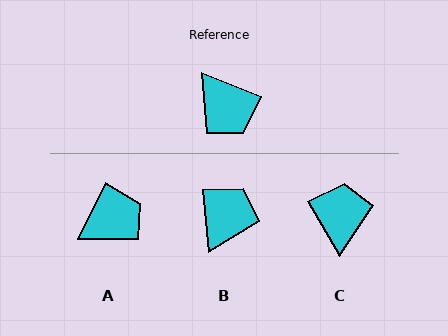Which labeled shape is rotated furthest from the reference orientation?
C, about 142 degrees away.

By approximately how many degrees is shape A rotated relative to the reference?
Approximately 85 degrees counter-clockwise.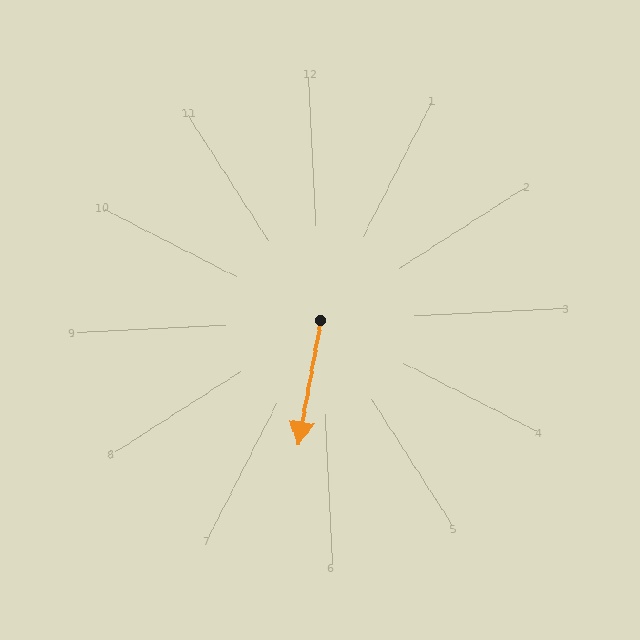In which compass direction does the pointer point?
South.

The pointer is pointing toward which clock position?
Roughly 6 o'clock.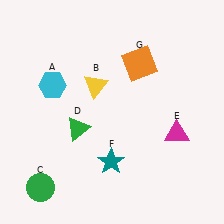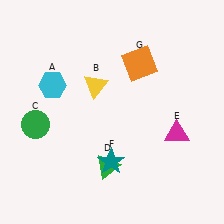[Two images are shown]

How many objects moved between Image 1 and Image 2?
2 objects moved between the two images.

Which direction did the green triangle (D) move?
The green triangle (D) moved down.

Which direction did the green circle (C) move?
The green circle (C) moved up.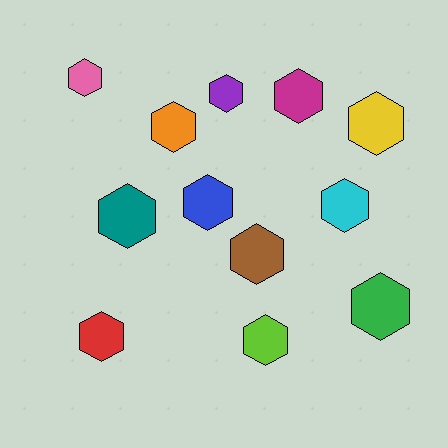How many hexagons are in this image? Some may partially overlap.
There are 12 hexagons.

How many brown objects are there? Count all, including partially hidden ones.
There is 1 brown object.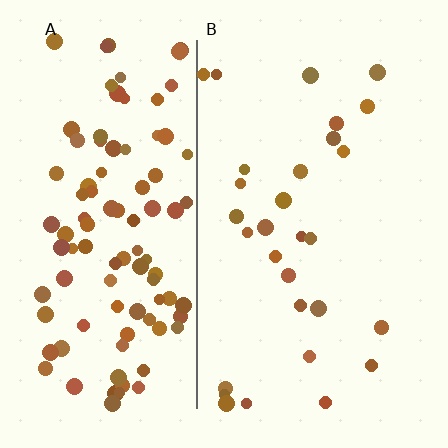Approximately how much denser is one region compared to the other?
Approximately 3.5× — region A over region B.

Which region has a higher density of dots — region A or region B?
A (the left).